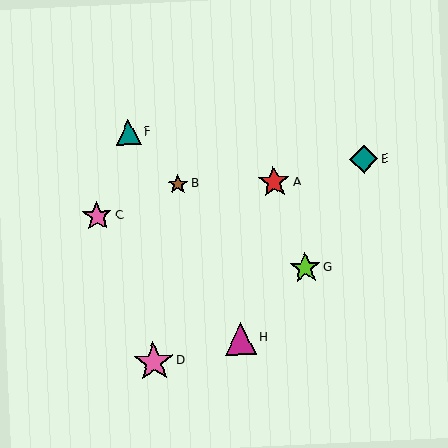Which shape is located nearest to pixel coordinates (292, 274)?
The lime star (labeled G) at (305, 268) is nearest to that location.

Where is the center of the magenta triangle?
The center of the magenta triangle is at (240, 339).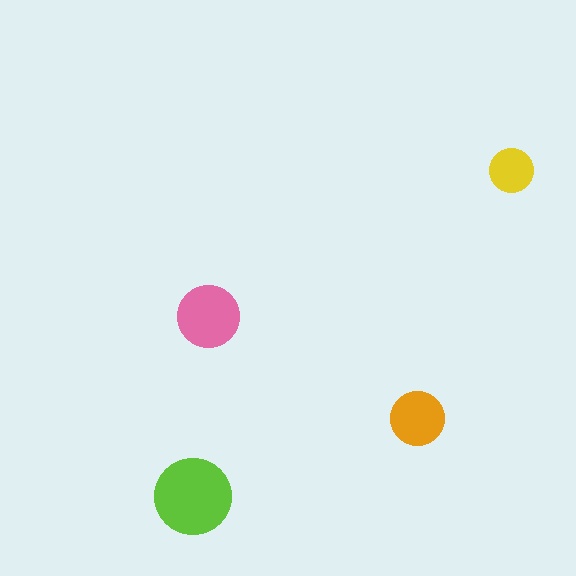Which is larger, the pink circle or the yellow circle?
The pink one.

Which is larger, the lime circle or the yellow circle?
The lime one.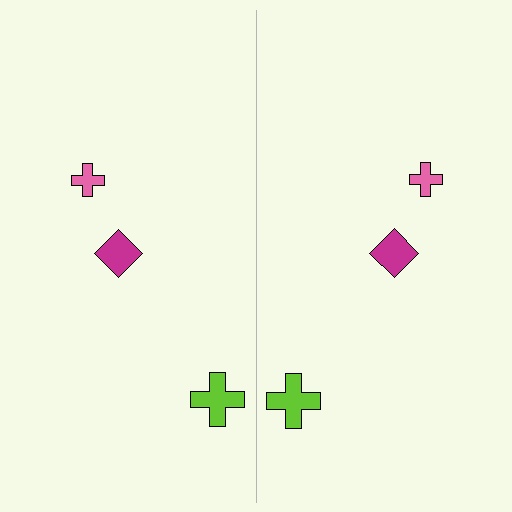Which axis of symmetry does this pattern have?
The pattern has a vertical axis of symmetry running through the center of the image.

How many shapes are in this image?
There are 6 shapes in this image.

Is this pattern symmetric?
Yes, this pattern has bilateral (reflection) symmetry.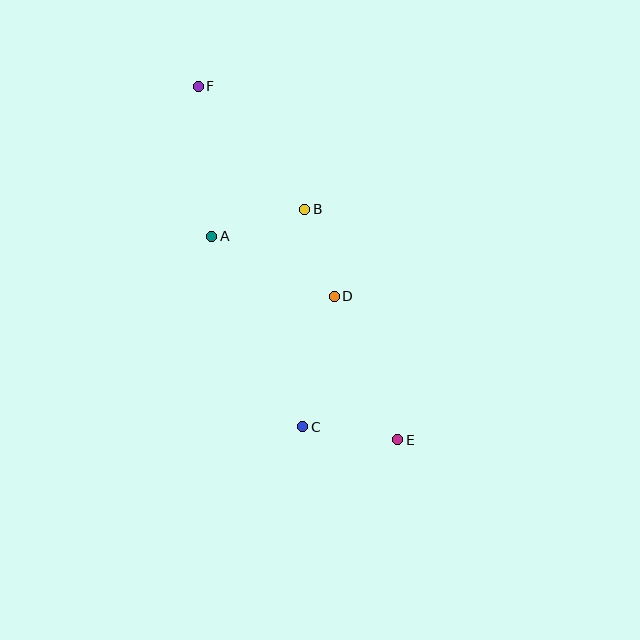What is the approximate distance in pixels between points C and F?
The distance between C and F is approximately 356 pixels.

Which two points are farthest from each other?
Points E and F are farthest from each other.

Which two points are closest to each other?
Points B and D are closest to each other.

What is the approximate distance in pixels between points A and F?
The distance between A and F is approximately 150 pixels.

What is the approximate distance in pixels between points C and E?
The distance between C and E is approximately 96 pixels.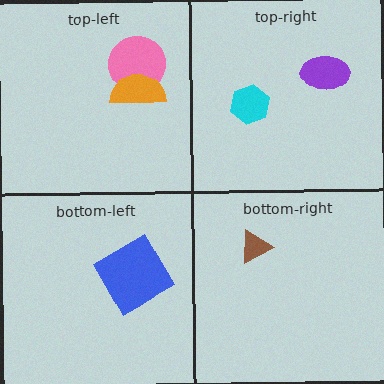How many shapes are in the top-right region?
2.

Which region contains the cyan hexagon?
The top-right region.